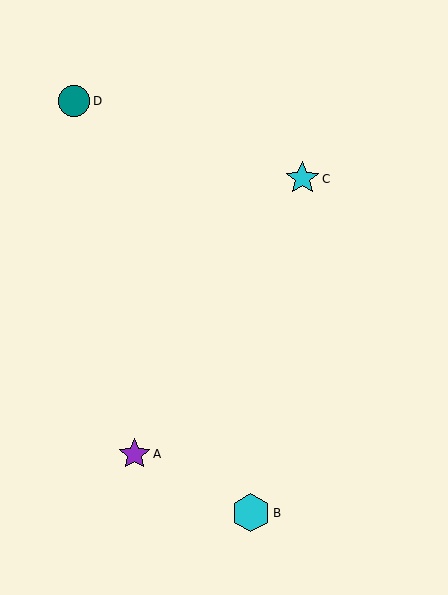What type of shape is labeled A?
Shape A is a purple star.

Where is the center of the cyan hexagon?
The center of the cyan hexagon is at (251, 513).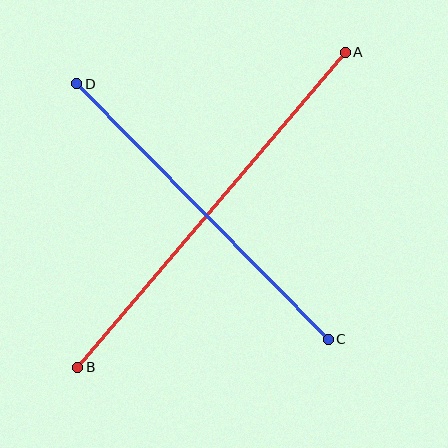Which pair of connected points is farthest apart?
Points A and B are farthest apart.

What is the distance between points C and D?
The distance is approximately 358 pixels.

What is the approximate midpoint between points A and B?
The midpoint is at approximately (211, 210) pixels.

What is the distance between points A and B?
The distance is approximately 414 pixels.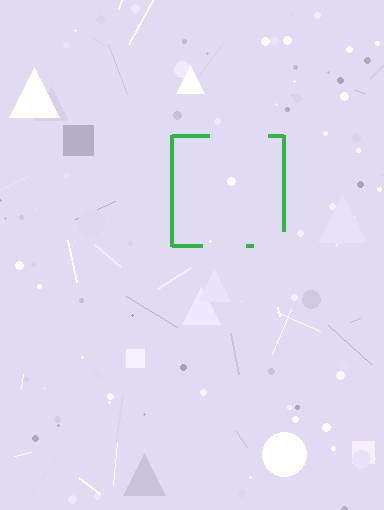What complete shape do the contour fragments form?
The contour fragments form a square.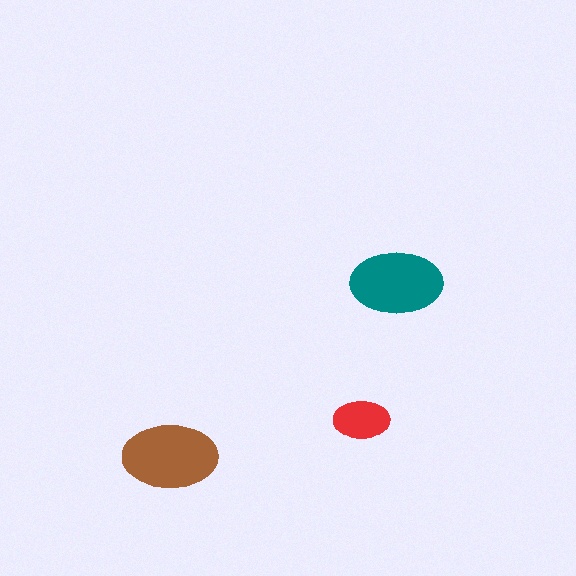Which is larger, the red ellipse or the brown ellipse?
The brown one.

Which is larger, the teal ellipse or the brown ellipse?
The brown one.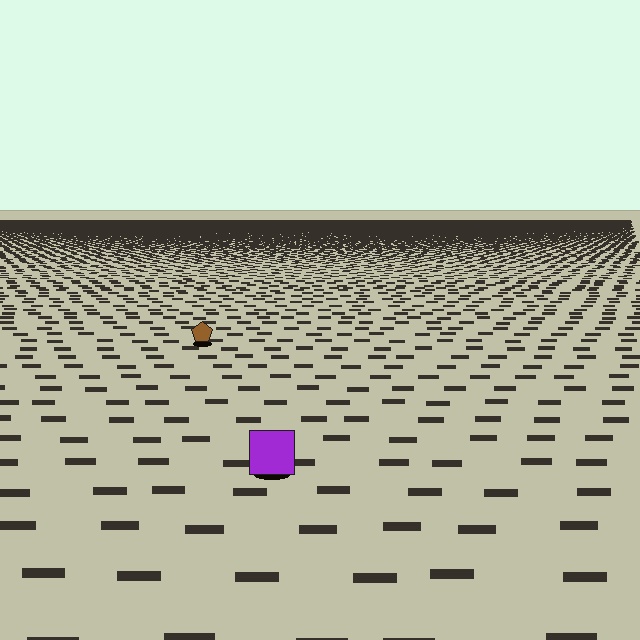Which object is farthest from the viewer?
The brown pentagon is farthest from the viewer. It appears smaller and the ground texture around it is denser.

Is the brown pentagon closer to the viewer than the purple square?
No. The purple square is closer — you can tell from the texture gradient: the ground texture is coarser near it.